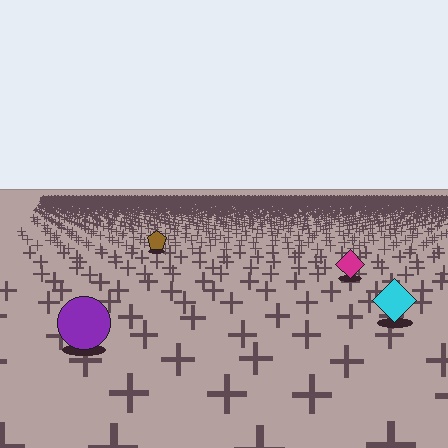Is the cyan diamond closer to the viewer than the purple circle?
No. The purple circle is closer — you can tell from the texture gradient: the ground texture is coarser near it.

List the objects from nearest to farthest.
From nearest to farthest: the purple circle, the cyan diamond, the magenta diamond, the brown pentagon.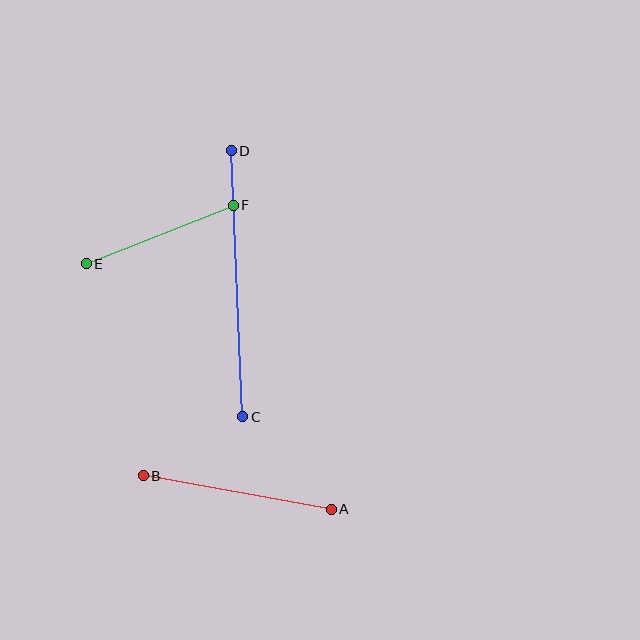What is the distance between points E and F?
The distance is approximately 158 pixels.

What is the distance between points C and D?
The distance is approximately 266 pixels.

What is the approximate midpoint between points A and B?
The midpoint is at approximately (237, 492) pixels.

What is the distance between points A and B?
The distance is approximately 191 pixels.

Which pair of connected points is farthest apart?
Points C and D are farthest apart.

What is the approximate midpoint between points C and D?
The midpoint is at approximately (237, 284) pixels.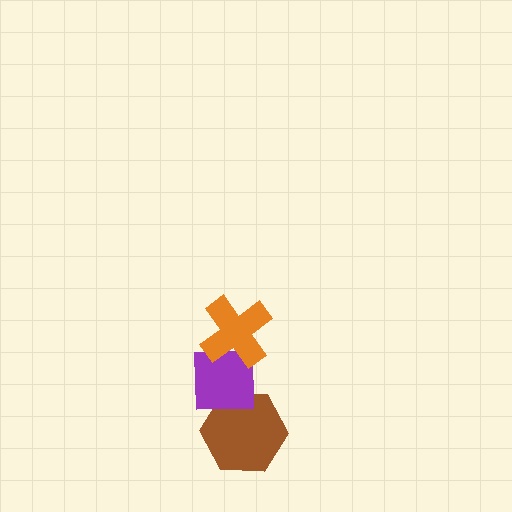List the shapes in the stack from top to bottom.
From top to bottom: the orange cross, the purple square, the brown hexagon.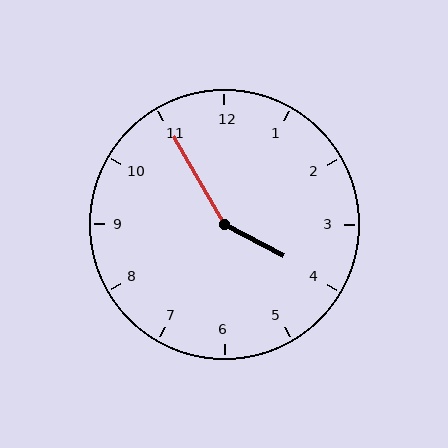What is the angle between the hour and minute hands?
Approximately 148 degrees.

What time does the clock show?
3:55.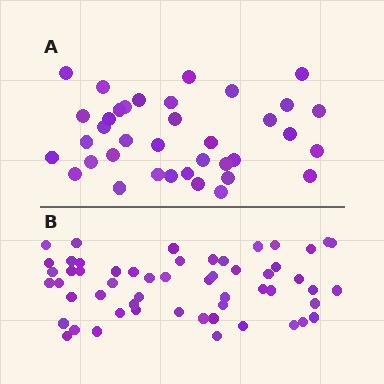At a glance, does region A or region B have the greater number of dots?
Region B (the bottom region) has more dots.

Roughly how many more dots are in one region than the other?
Region B has approximately 20 more dots than region A.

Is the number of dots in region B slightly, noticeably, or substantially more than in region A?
Region B has substantially more. The ratio is roughly 1.5 to 1.